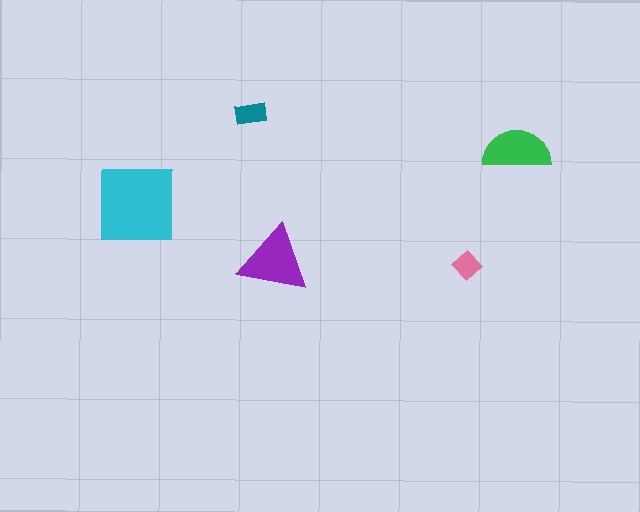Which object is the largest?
The cyan square.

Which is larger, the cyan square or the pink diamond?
The cyan square.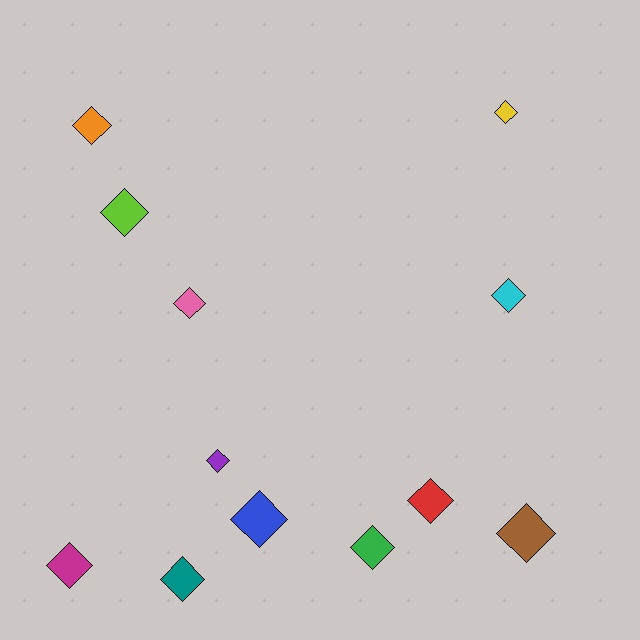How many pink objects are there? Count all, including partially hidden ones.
There is 1 pink object.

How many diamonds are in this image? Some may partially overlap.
There are 12 diamonds.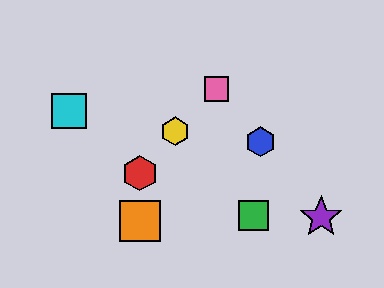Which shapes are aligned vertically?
The red hexagon, the orange square are aligned vertically.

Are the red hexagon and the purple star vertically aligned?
No, the red hexagon is at x≈140 and the purple star is at x≈321.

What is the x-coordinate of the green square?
The green square is at x≈253.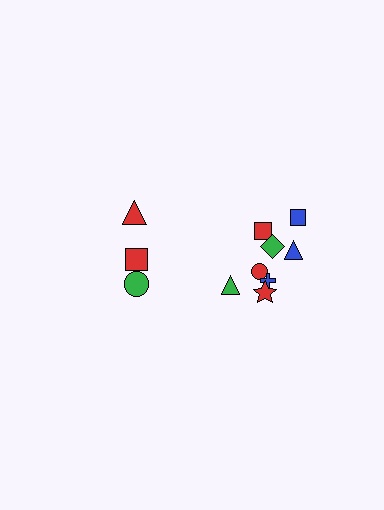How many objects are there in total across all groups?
There are 11 objects.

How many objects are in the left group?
There are 3 objects.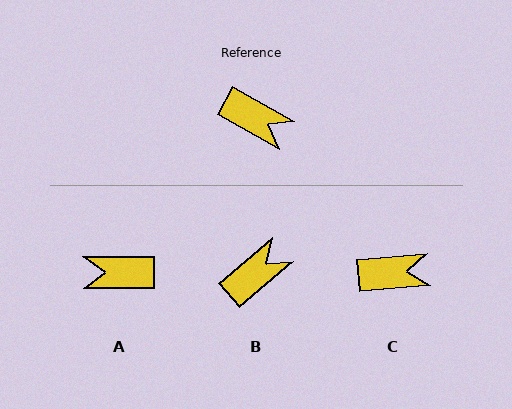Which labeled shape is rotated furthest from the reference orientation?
A, about 151 degrees away.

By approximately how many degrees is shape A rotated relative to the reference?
Approximately 151 degrees clockwise.